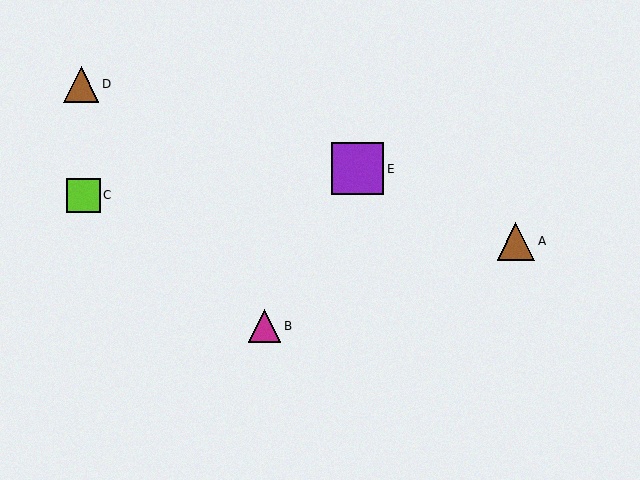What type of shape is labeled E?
Shape E is a purple square.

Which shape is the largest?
The purple square (labeled E) is the largest.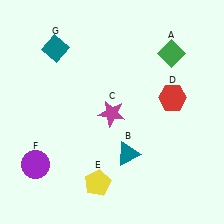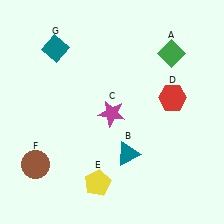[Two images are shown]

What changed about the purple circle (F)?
In Image 1, F is purple. In Image 2, it changed to brown.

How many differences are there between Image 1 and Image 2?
There is 1 difference between the two images.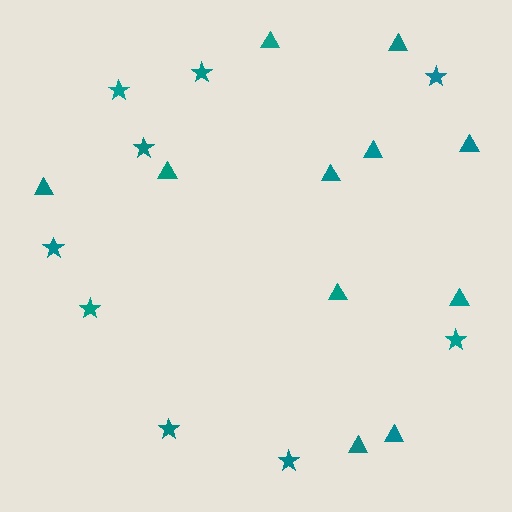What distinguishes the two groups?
There are 2 groups: one group of triangles (11) and one group of stars (9).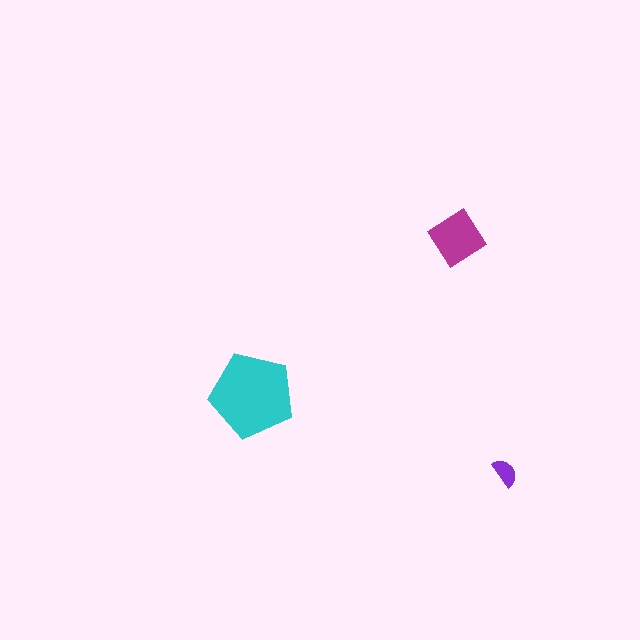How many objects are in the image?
There are 3 objects in the image.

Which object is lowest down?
The purple semicircle is bottommost.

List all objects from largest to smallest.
The cyan pentagon, the magenta diamond, the purple semicircle.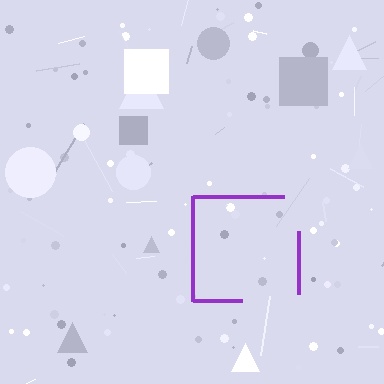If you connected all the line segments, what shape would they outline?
They would outline a square.